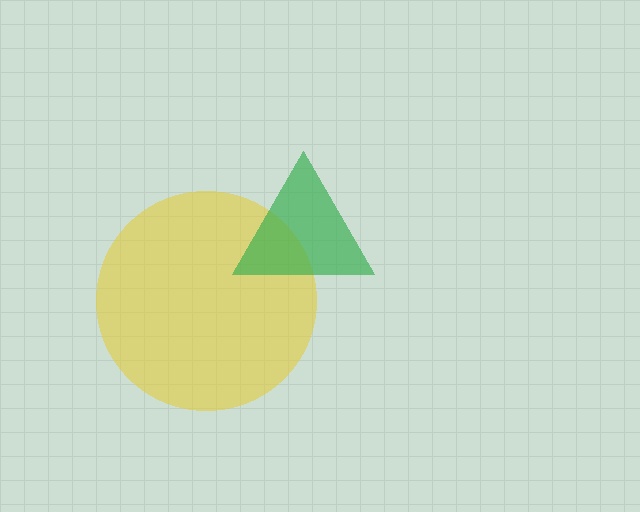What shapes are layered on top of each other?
The layered shapes are: a yellow circle, a green triangle.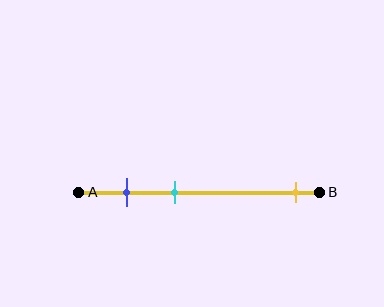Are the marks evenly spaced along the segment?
No, the marks are not evenly spaced.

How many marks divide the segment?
There are 3 marks dividing the segment.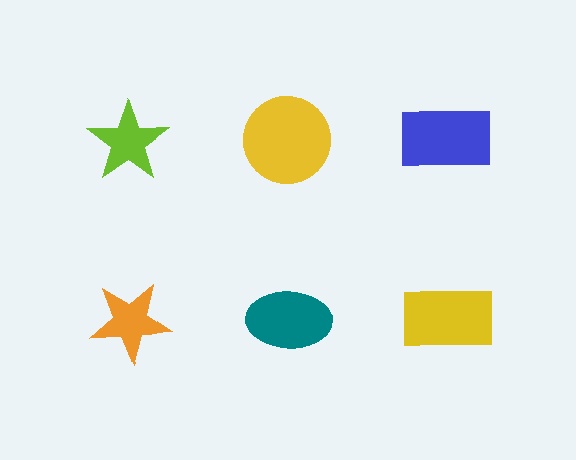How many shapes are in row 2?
3 shapes.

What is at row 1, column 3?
A blue rectangle.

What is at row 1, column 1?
A lime star.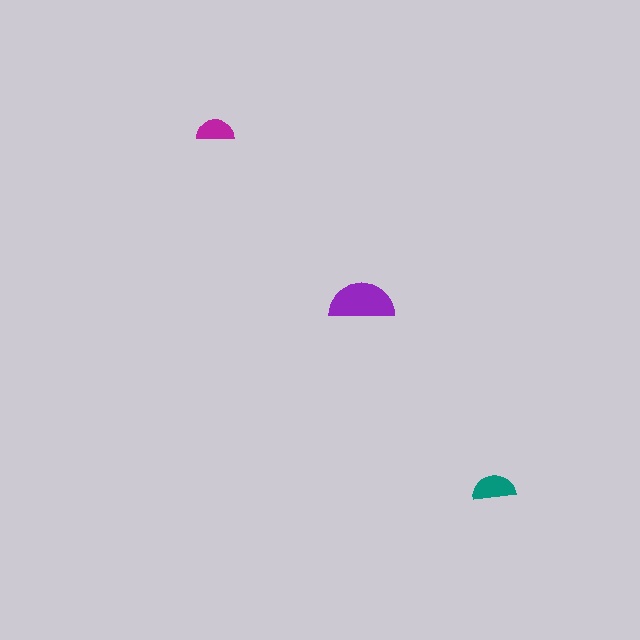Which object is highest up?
The magenta semicircle is topmost.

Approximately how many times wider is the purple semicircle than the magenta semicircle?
About 1.5 times wider.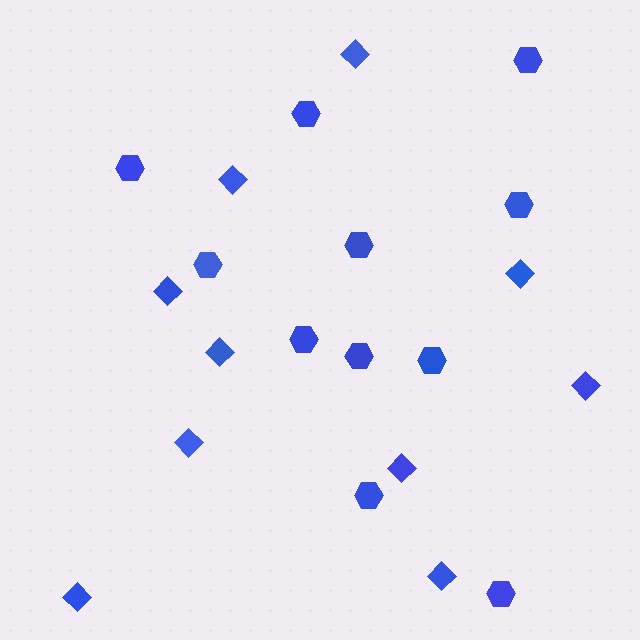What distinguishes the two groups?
There are 2 groups: one group of hexagons (11) and one group of diamonds (10).